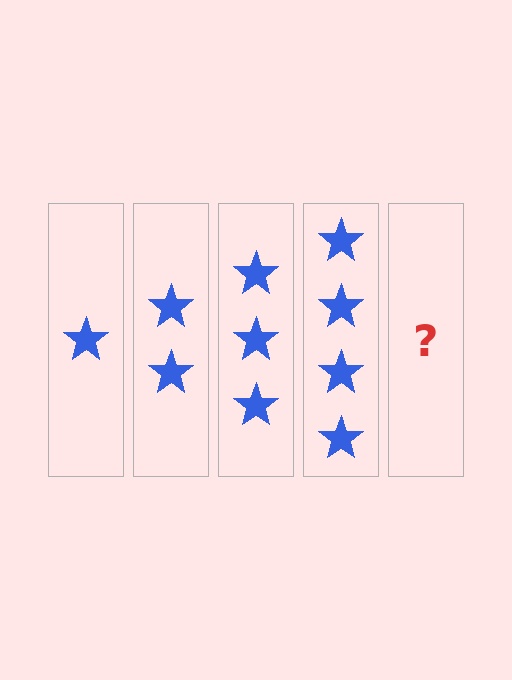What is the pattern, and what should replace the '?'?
The pattern is that each step adds one more star. The '?' should be 5 stars.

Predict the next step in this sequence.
The next step is 5 stars.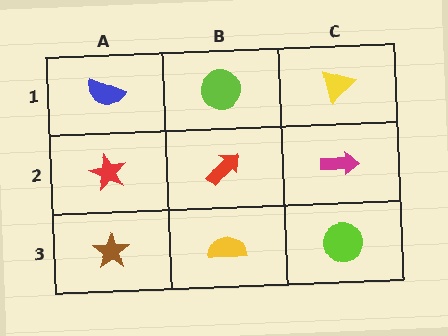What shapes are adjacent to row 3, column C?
A magenta arrow (row 2, column C), a yellow semicircle (row 3, column B).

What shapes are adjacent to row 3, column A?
A red star (row 2, column A), a yellow semicircle (row 3, column B).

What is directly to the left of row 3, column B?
A brown star.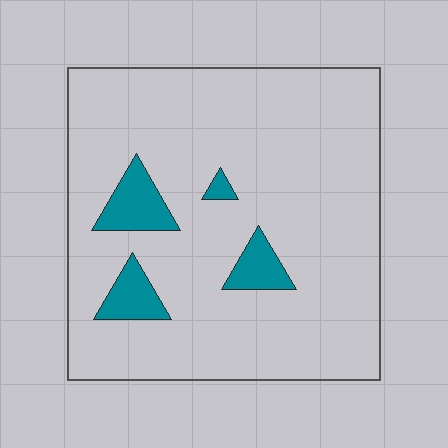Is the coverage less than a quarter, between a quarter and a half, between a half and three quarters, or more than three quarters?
Less than a quarter.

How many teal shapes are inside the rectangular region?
4.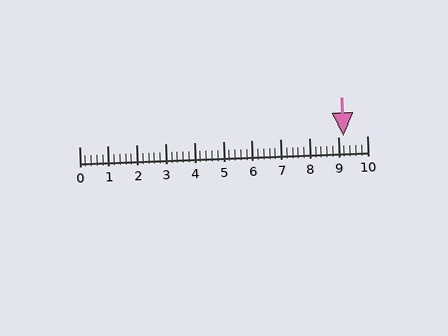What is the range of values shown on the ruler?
The ruler shows values from 0 to 10.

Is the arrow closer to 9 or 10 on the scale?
The arrow is closer to 9.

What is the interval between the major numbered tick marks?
The major tick marks are spaced 1 units apart.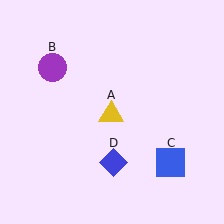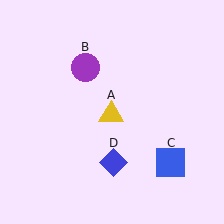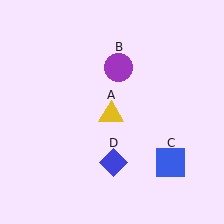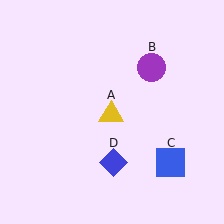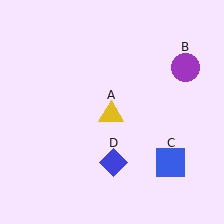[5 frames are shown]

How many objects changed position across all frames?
1 object changed position: purple circle (object B).